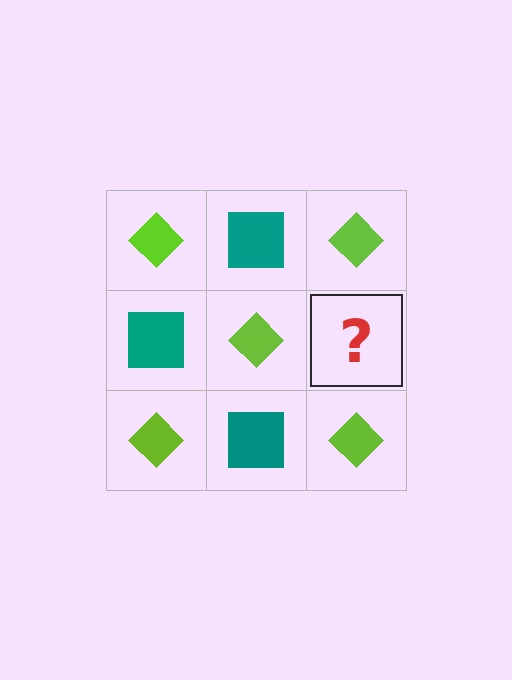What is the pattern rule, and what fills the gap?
The rule is that it alternates lime diamond and teal square in a checkerboard pattern. The gap should be filled with a teal square.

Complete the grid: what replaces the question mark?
The question mark should be replaced with a teal square.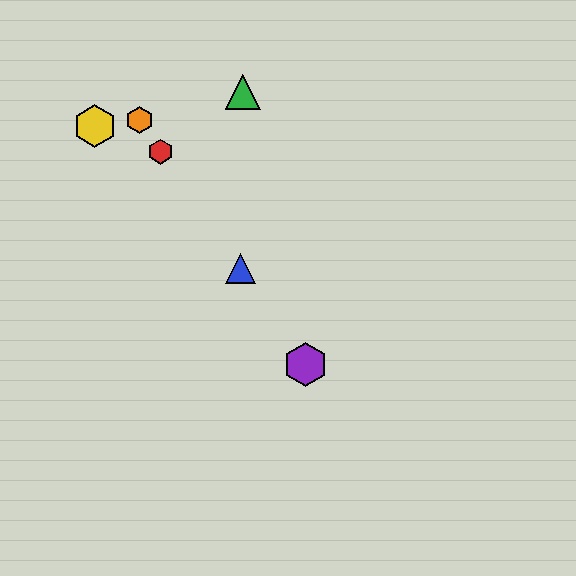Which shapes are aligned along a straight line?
The red hexagon, the blue triangle, the purple hexagon, the orange hexagon are aligned along a straight line.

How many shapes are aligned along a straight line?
4 shapes (the red hexagon, the blue triangle, the purple hexagon, the orange hexagon) are aligned along a straight line.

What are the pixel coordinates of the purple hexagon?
The purple hexagon is at (306, 364).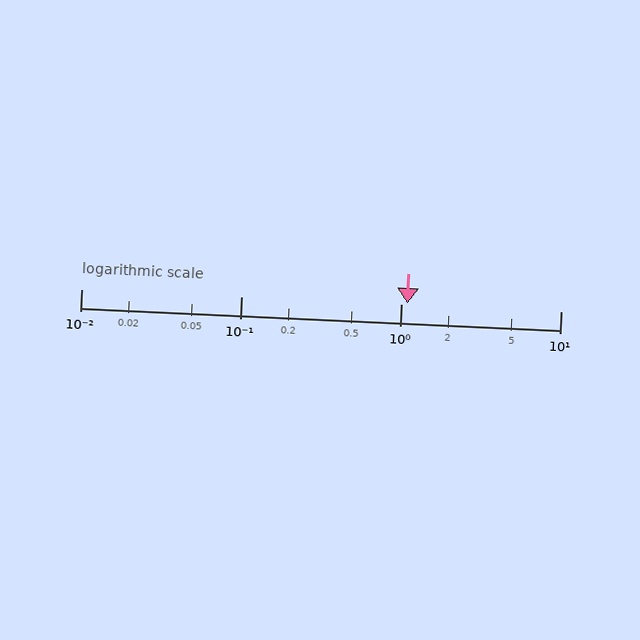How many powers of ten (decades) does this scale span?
The scale spans 3 decades, from 0.01 to 10.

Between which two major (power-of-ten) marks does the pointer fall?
The pointer is between 1 and 10.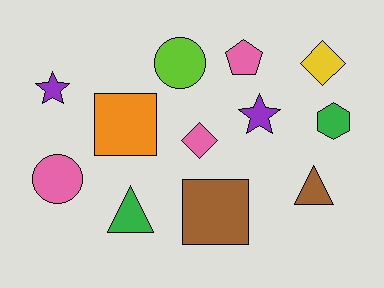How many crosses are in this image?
There are no crosses.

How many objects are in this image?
There are 12 objects.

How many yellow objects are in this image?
There is 1 yellow object.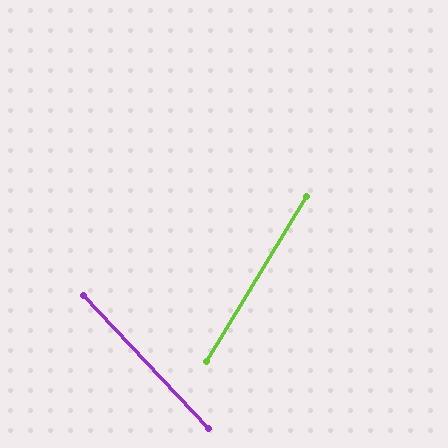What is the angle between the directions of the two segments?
Approximately 74 degrees.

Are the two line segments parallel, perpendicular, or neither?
Neither parallel nor perpendicular — they differ by about 74°.